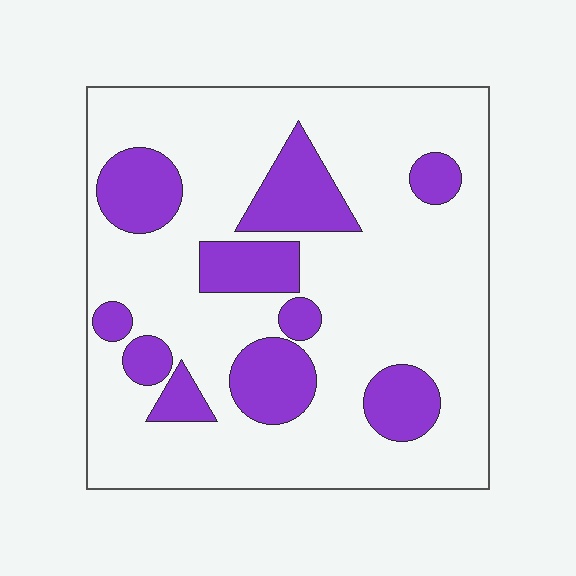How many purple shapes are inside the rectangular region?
10.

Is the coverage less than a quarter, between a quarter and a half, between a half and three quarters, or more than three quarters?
Less than a quarter.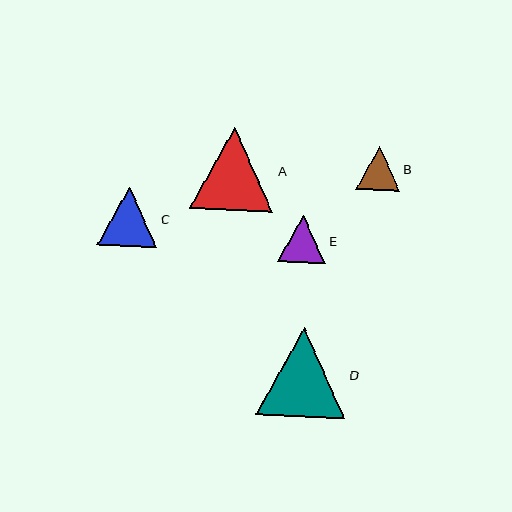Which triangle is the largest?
Triangle D is the largest with a size of approximately 88 pixels.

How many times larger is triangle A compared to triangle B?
Triangle A is approximately 1.9 times the size of triangle B.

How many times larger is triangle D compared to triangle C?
Triangle D is approximately 1.5 times the size of triangle C.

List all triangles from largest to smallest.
From largest to smallest: D, A, C, E, B.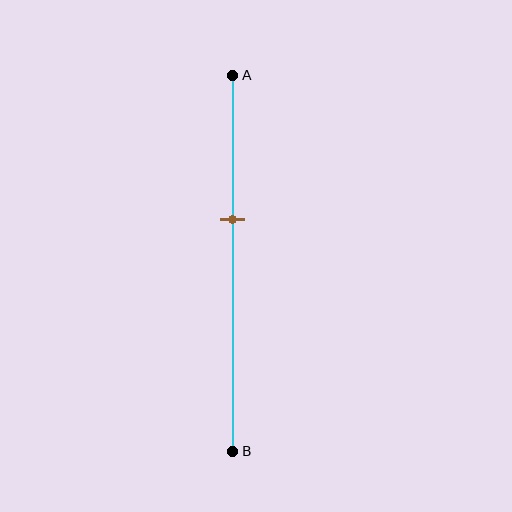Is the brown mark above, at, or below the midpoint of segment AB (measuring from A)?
The brown mark is above the midpoint of segment AB.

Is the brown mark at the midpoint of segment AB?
No, the mark is at about 40% from A, not at the 50% midpoint.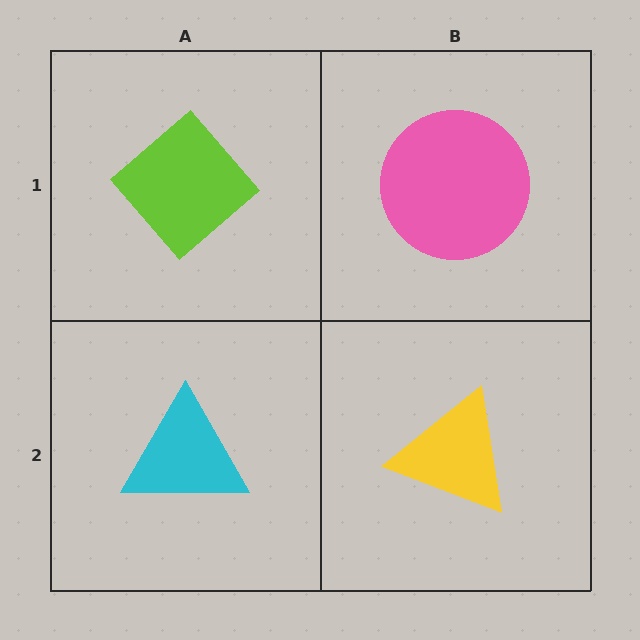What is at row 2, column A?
A cyan triangle.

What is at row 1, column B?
A pink circle.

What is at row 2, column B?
A yellow triangle.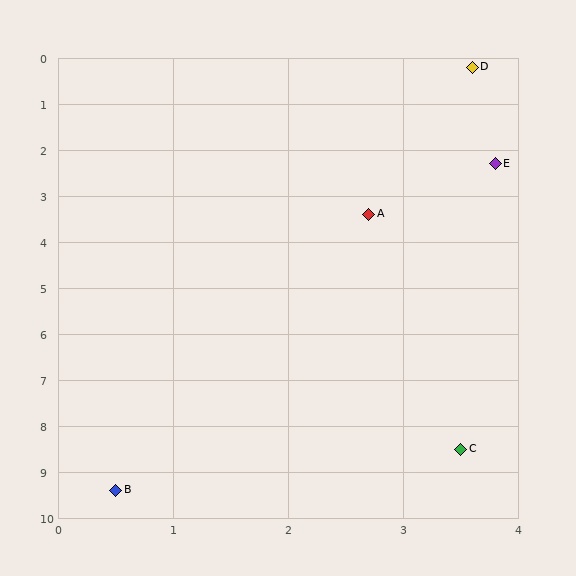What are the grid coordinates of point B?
Point B is at approximately (0.5, 9.4).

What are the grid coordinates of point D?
Point D is at approximately (3.6, 0.2).